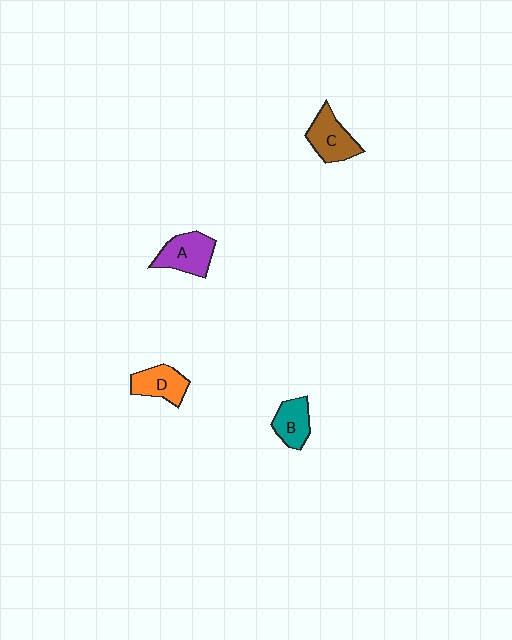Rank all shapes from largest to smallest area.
From largest to smallest: A (purple), C (brown), D (orange), B (teal).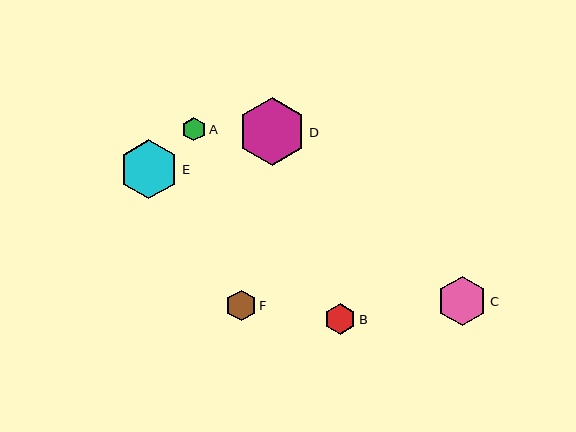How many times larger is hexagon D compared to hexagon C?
Hexagon D is approximately 1.4 times the size of hexagon C.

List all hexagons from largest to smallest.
From largest to smallest: D, E, C, B, F, A.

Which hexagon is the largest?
Hexagon D is the largest with a size of approximately 68 pixels.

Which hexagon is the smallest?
Hexagon A is the smallest with a size of approximately 24 pixels.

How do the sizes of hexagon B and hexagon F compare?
Hexagon B and hexagon F are approximately the same size.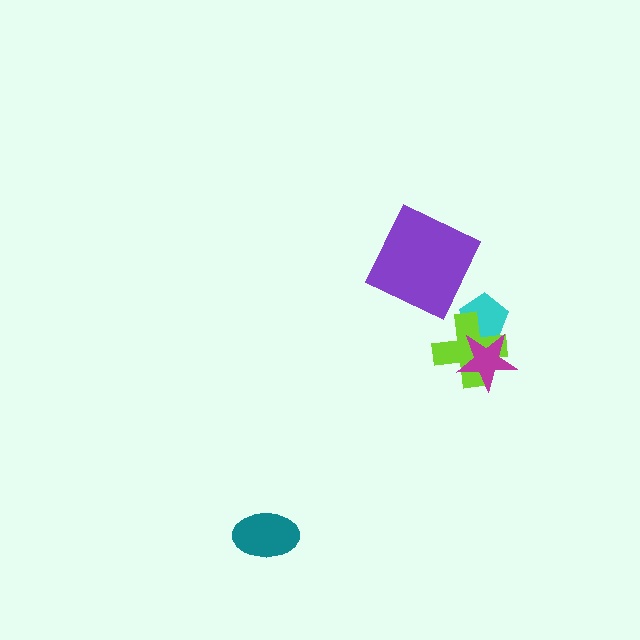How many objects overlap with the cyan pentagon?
2 objects overlap with the cyan pentagon.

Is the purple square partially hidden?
No, no other shape covers it.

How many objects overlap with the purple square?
0 objects overlap with the purple square.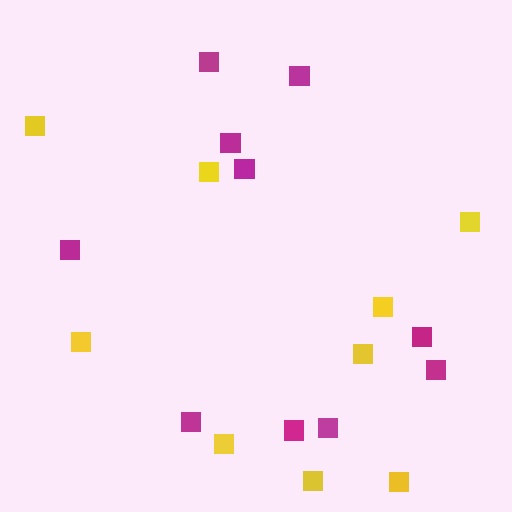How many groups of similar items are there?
There are 2 groups: one group of magenta squares (10) and one group of yellow squares (9).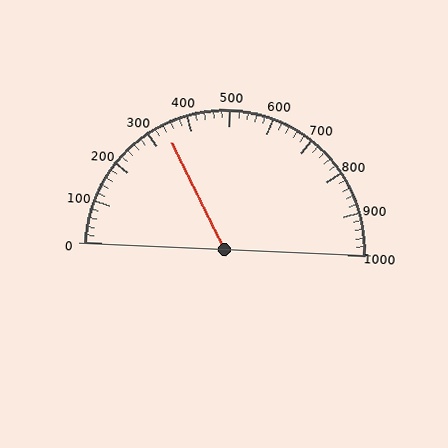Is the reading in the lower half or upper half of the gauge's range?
The reading is in the lower half of the range (0 to 1000).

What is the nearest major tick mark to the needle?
The nearest major tick mark is 300.